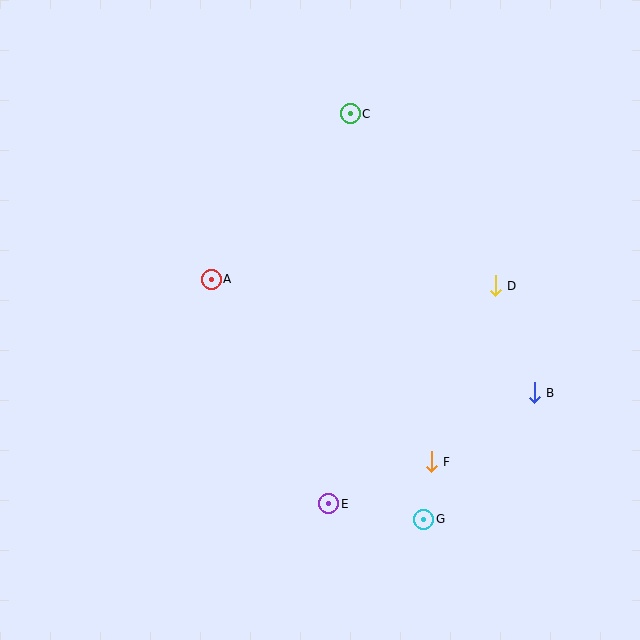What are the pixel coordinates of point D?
Point D is at (495, 286).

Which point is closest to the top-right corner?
Point C is closest to the top-right corner.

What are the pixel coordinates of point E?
Point E is at (329, 504).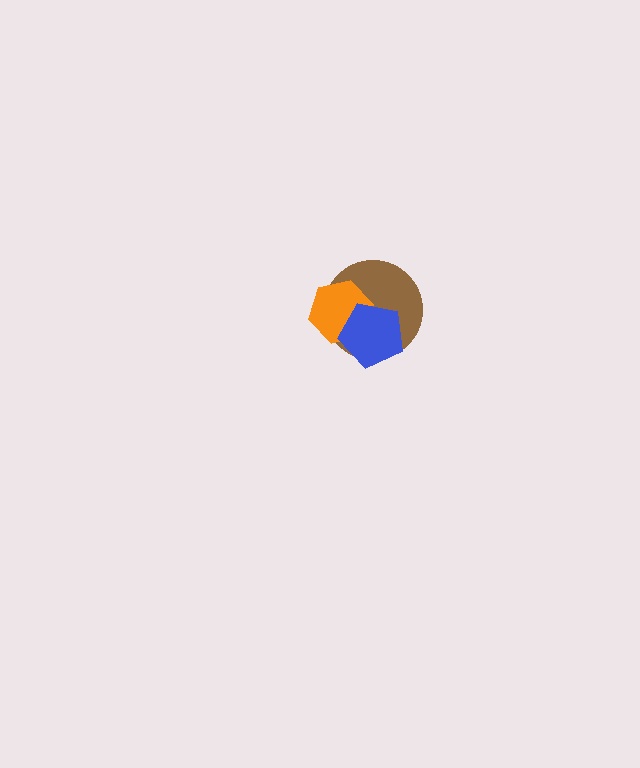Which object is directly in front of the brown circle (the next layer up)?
The orange hexagon is directly in front of the brown circle.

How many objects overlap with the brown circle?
2 objects overlap with the brown circle.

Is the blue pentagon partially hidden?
No, no other shape covers it.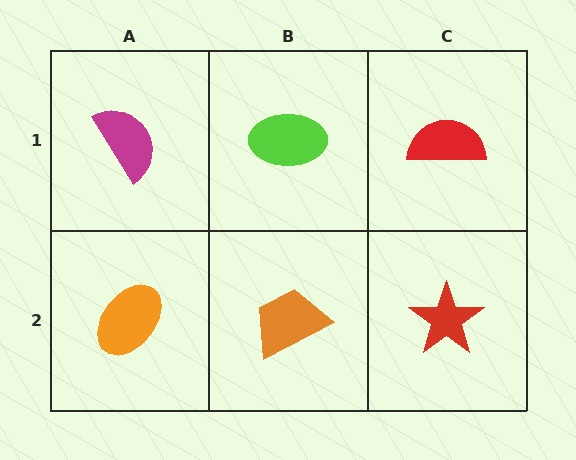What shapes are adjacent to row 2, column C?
A red semicircle (row 1, column C), an orange trapezoid (row 2, column B).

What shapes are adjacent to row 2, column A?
A magenta semicircle (row 1, column A), an orange trapezoid (row 2, column B).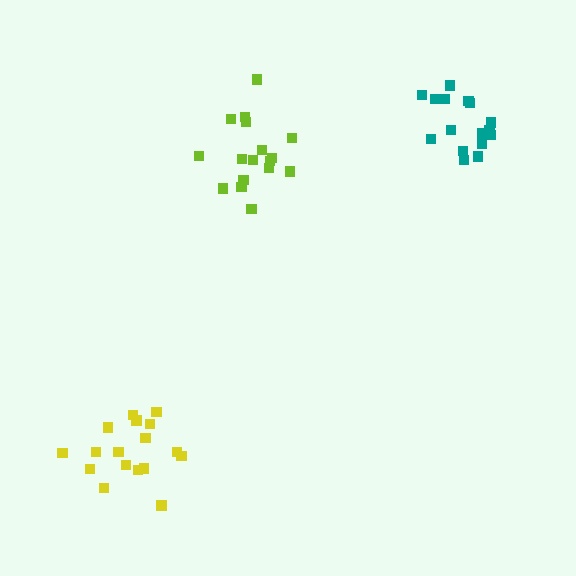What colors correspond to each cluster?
The clusters are colored: yellow, lime, teal.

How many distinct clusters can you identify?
There are 3 distinct clusters.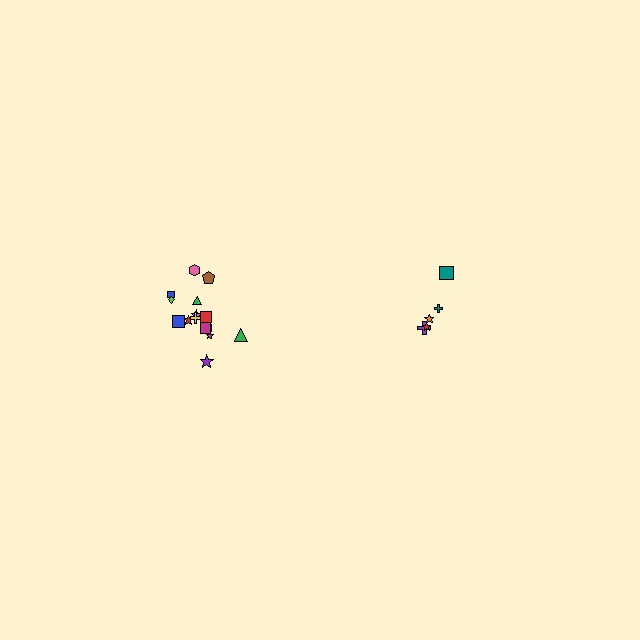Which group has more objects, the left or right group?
The left group.